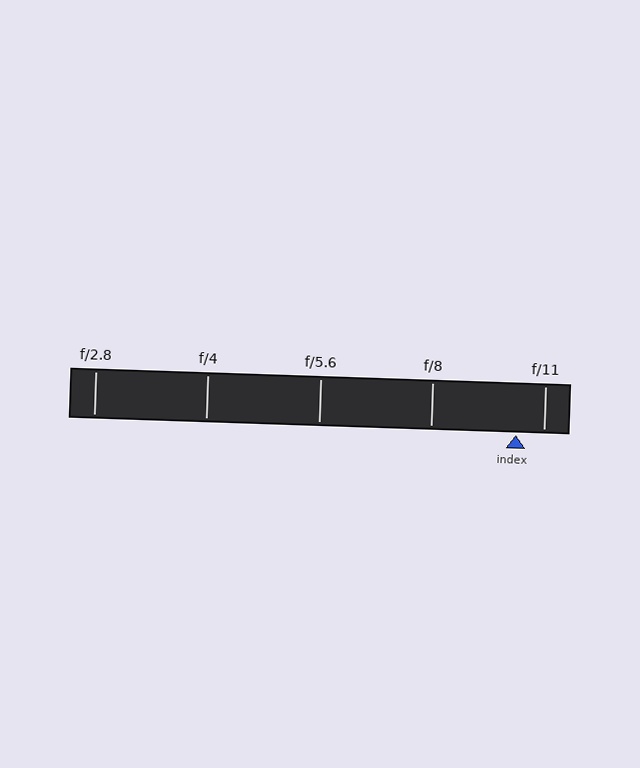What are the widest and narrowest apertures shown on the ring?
The widest aperture shown is f/2.8 and the narrowest is f/11.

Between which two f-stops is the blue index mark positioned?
The index mark is between f/8 and f/11.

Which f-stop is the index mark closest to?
The index mark is closest to f/11.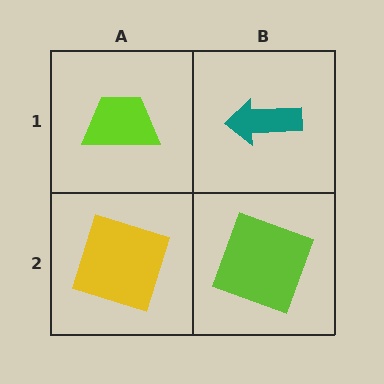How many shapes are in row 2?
2 shapes.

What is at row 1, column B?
A teal arrow.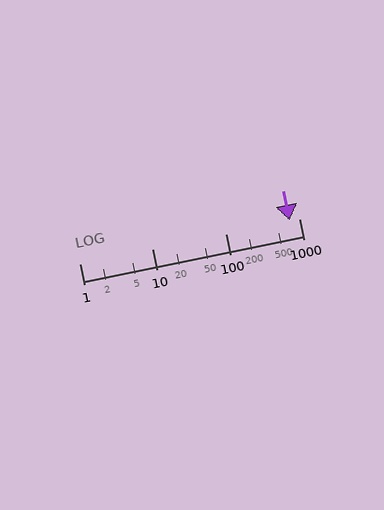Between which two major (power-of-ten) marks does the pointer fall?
The pointer is between 100 and 1000.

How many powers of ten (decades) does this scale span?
The scale spans 3 decades, from 1 to 1000.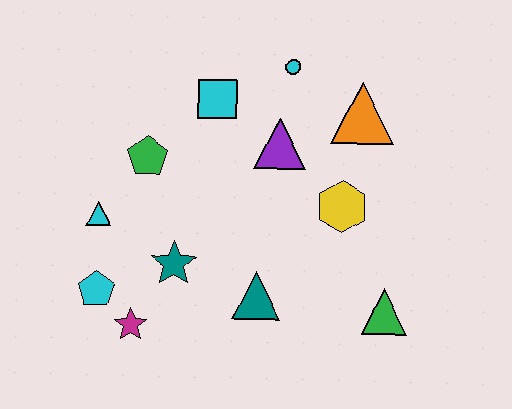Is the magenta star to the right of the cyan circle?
No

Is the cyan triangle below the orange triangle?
Yes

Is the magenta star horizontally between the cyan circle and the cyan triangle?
Yes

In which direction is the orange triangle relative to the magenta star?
The orange triangle is to the right of the magenta star.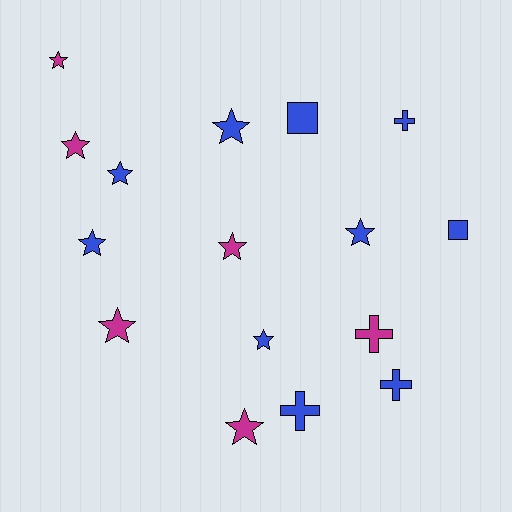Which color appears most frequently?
Blue, with 10 objects.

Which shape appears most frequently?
Star, with 10 objects.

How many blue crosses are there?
There are 3 blue crosses.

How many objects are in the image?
There are 16 objects.